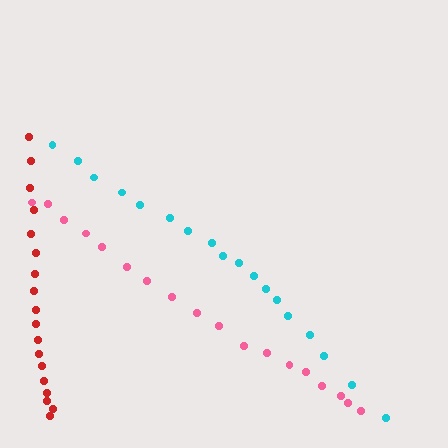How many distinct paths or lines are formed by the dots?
There are 3 distinct paths.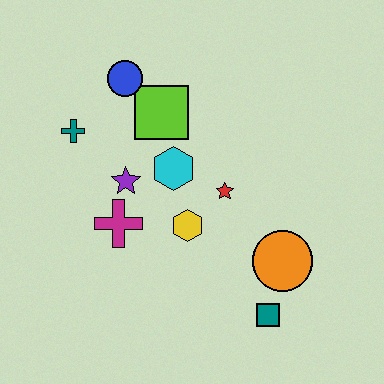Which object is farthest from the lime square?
The teal square is farthest from the lime square.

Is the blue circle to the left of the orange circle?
Yes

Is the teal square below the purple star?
Yes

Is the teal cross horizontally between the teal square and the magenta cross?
No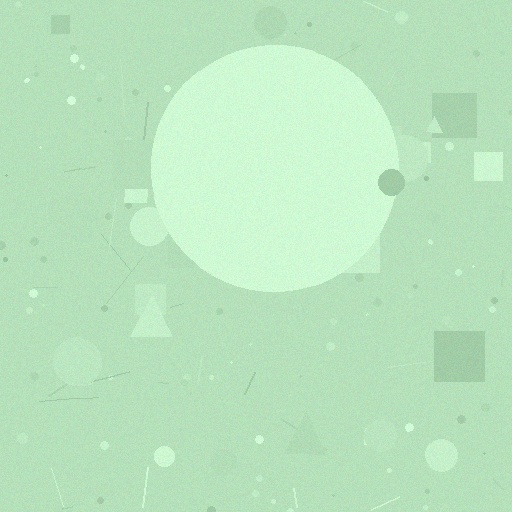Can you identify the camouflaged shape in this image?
The camouflaged shape is a circle.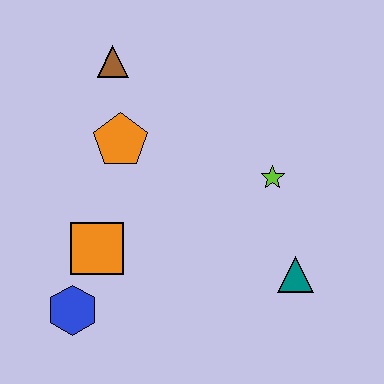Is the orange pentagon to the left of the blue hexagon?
No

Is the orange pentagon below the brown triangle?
Yes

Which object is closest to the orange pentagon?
The brown triangle is closest to the orange pentagon.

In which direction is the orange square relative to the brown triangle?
The orange square is below the brown triangle.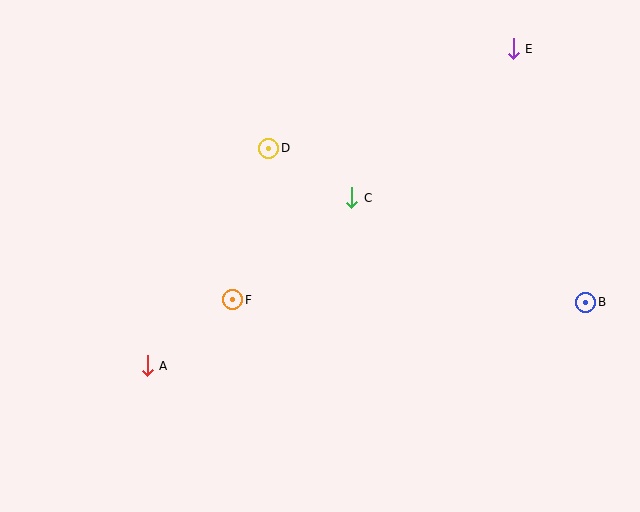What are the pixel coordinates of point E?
Point E is at (513, 49).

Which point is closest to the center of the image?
Point C at (352, 198) is closest to the center.